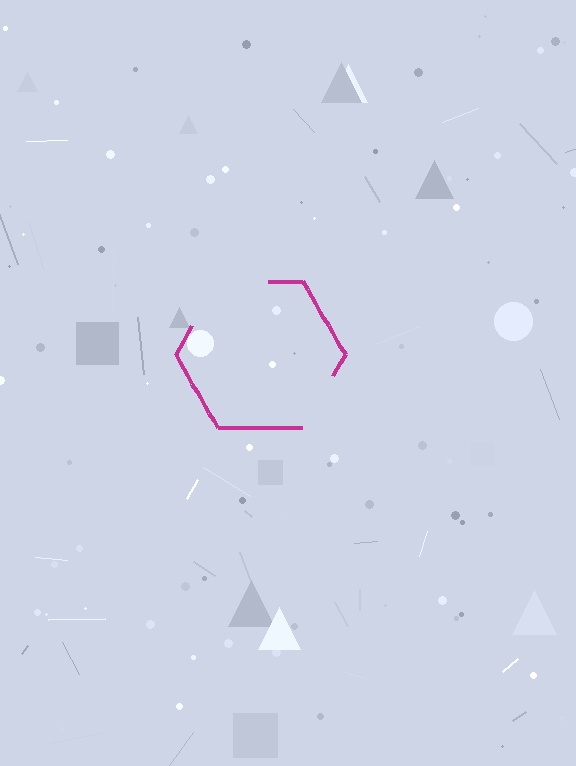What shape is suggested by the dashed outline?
The dashed outline suggests a hexagon.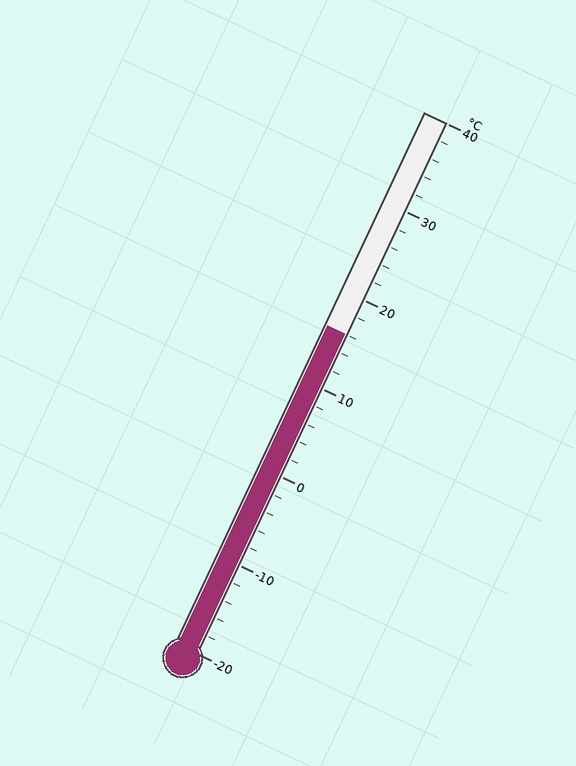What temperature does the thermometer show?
The thermometer shows approximately 16°C.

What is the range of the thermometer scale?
The thermometer scale ranges from -20°C to 40°C.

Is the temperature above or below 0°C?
The temperature is above 0°C.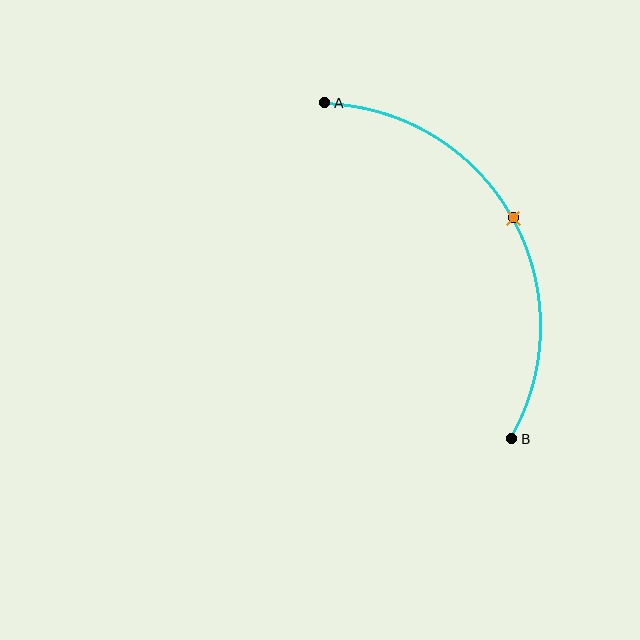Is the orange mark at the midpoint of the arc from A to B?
Yes. The orange mark lies on the arc at equal arc-length from both A and B — it is the arc midpoint.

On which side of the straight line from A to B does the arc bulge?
The arc bulges to the right of the straight line connecting A and B.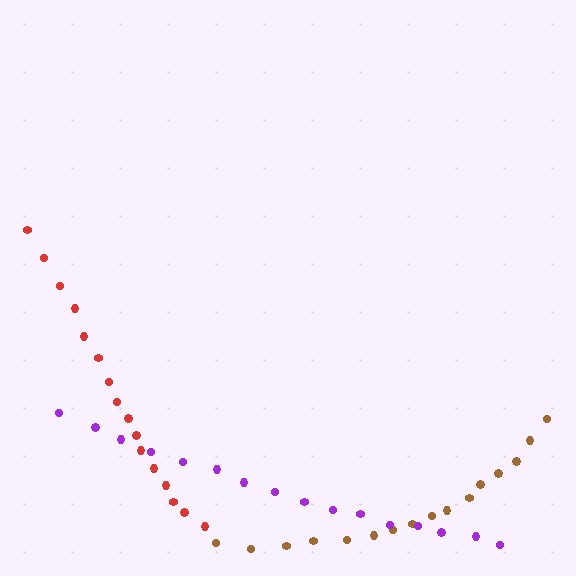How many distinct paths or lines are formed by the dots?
There are 3 distinct paths.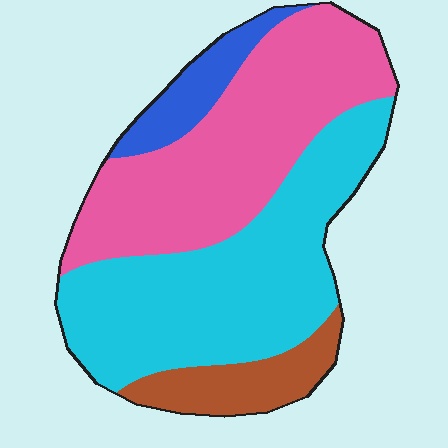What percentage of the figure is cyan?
Cyan takes up between a third and a half of the figure.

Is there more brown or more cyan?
Cyan.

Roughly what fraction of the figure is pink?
Pink takes up about two fifths (2/5) of the figure.